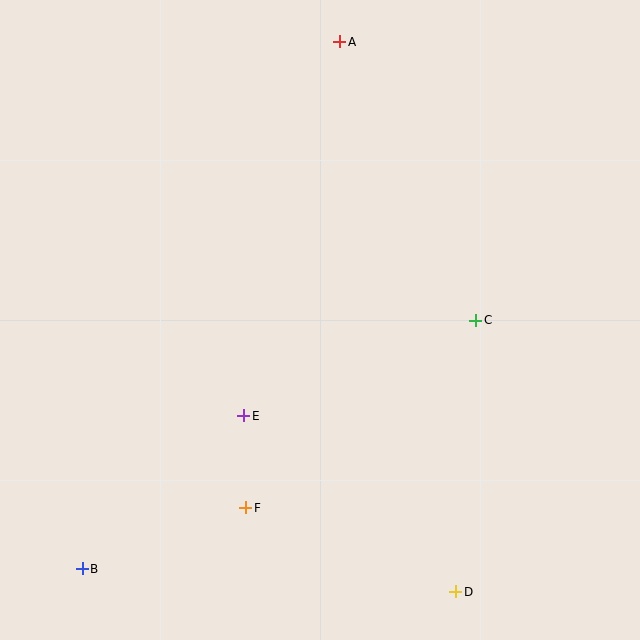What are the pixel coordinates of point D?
Point D is at (456, 592).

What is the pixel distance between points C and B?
The distance between C and B is 466 pixels.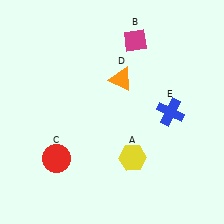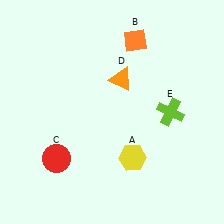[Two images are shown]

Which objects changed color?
B changed from magenta to orange. E changed from blue to lime.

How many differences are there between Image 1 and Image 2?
There are 2 differences between the two images.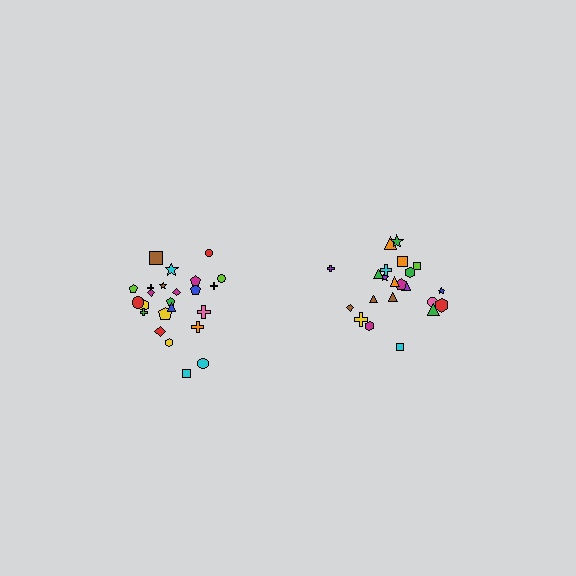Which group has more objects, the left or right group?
The left group.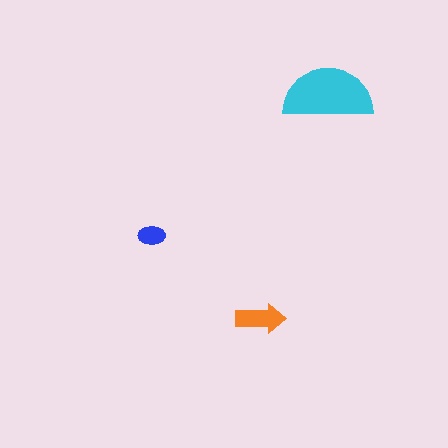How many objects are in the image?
There are 3 objects in the image.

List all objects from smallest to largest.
The blue ellipse, the orange arrow, the cyan semicircle.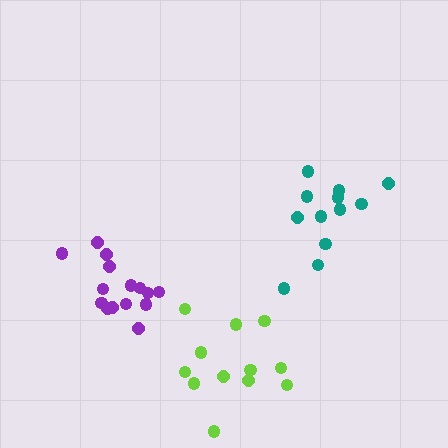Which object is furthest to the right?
The teal cluster is rightmost.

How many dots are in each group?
Group 1: 12 dots, Group 2: 15 dots, Group 3: 12 dots (39 total).